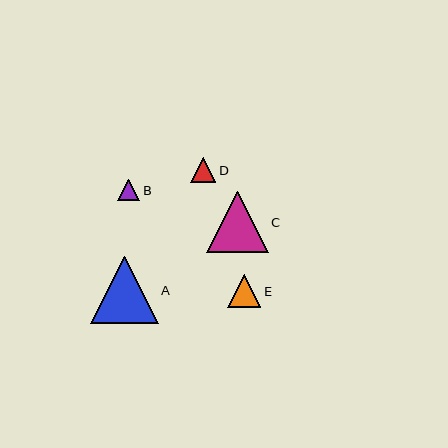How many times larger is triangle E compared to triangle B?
Triangle E is approximately 1.5 times the size of triangle B.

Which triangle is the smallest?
Triangle B is the smallest with a size of approximately 22 pixels.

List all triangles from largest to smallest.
From largest to smallest: A, C, E, D, B.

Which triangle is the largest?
Triangle A is the largest with a size of approximately 68 pixels.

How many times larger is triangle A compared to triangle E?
Triangle A is approximately 2.0 times the size of triangle E.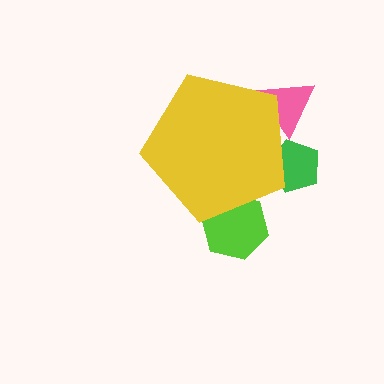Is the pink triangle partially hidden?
Yes, the pink triangle is partially hidden behind the yellow pentagon.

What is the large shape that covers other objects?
A yellow pentagon.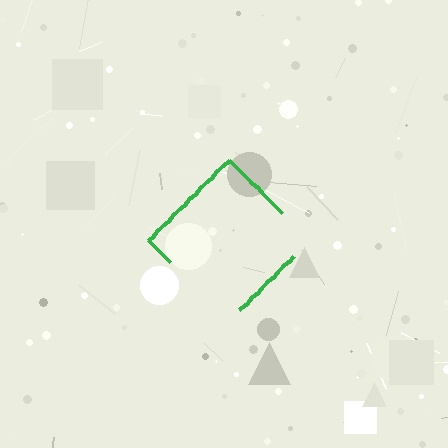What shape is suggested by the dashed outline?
The dashed outline suggests a diamond.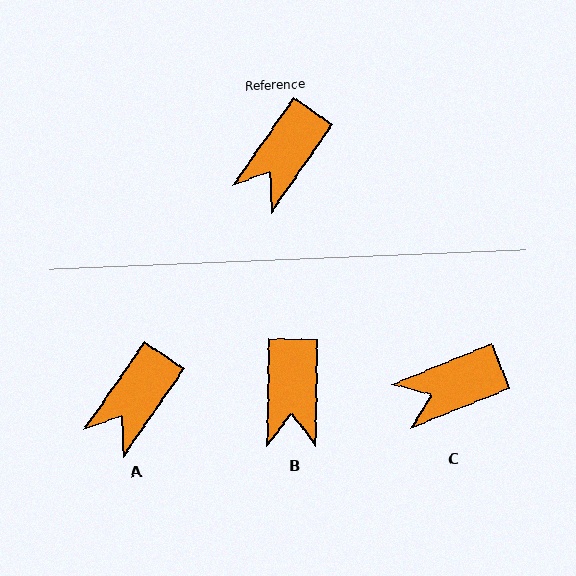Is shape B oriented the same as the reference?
No, it is off by about 34 degrees.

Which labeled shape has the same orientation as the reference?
A.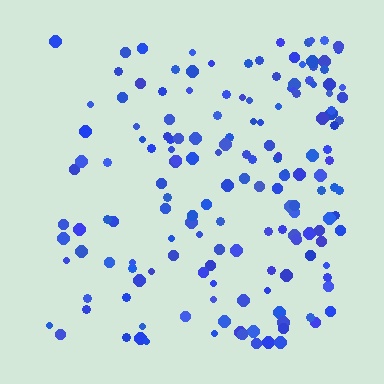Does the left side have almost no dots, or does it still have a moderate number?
Still a moderate number, just noticeably fewer than the right.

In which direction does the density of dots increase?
From left to right, with the right side densest.